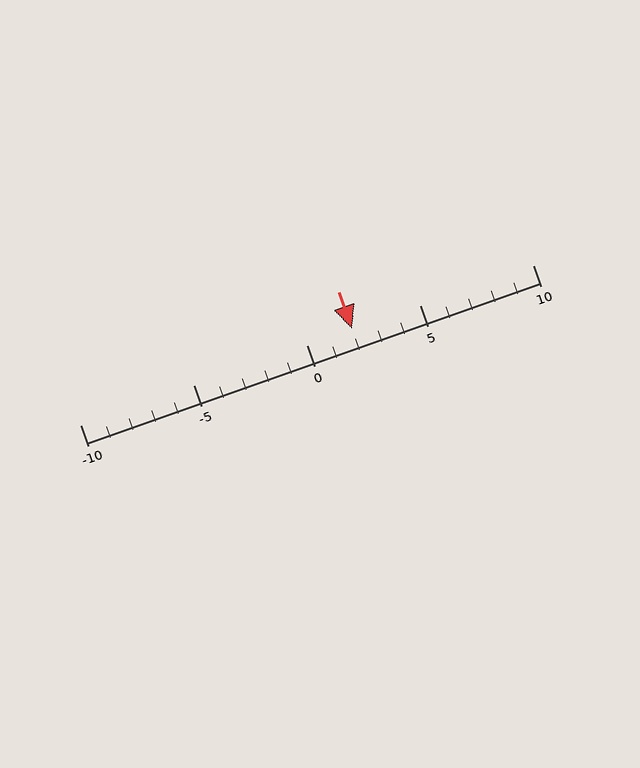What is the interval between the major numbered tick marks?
The major tick marks are spaced 5 units apart.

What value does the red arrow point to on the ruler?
The red arrow points to approximately 2.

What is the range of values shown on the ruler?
The ruler shows values from -10 to 10.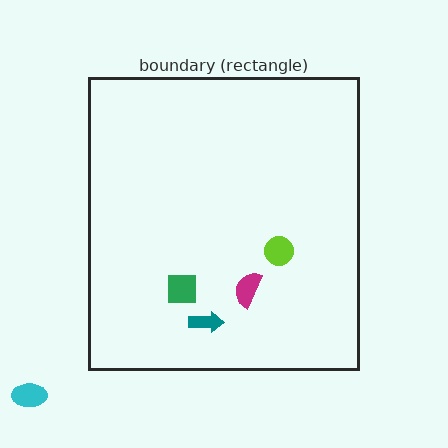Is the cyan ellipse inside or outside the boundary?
Outside.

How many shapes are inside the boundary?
4 inside, 1 outside.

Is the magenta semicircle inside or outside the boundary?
Inside.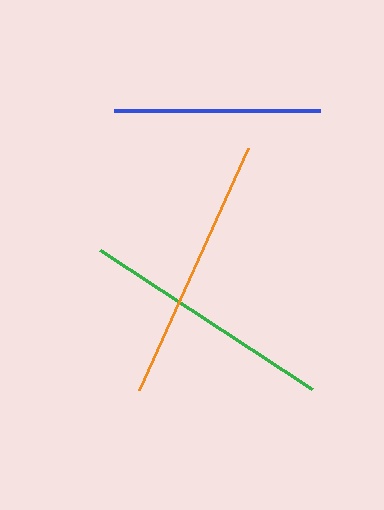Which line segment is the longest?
The orange line is the longest at approximately 266 pixels.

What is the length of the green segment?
The green segment is approximately 253 pixels long.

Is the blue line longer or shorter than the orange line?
The orange line is longer than the blue line.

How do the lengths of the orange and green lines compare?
The orange and green lines are approximately the same length.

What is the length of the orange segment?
The orange segment is approximately 266 pixels long.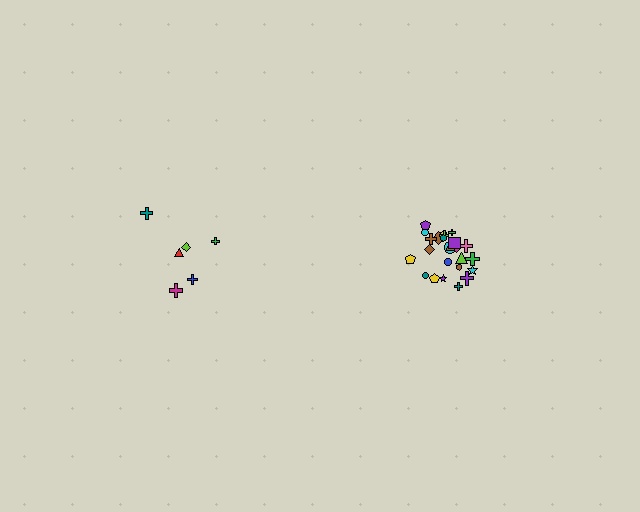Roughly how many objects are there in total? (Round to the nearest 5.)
Roughly 30 objects in total.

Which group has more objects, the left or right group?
The right group.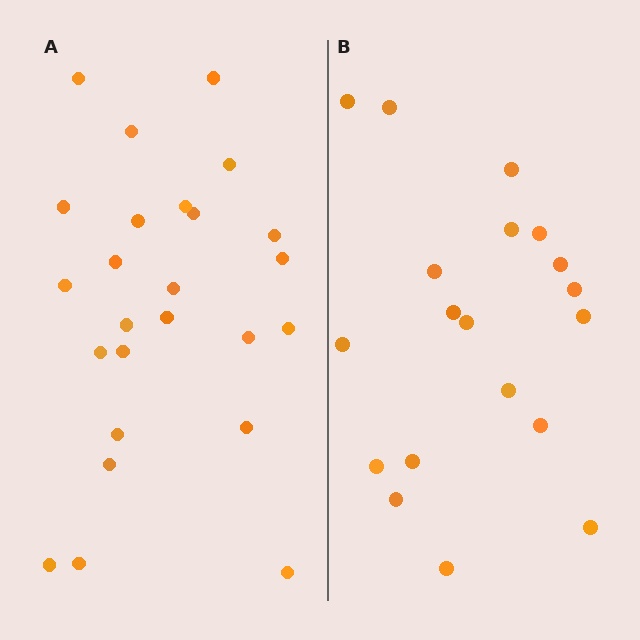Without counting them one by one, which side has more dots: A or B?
Region A (the left region) has more dots.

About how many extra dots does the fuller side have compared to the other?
Region A has about 6 more dots than region B.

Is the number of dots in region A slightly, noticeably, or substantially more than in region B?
Region A has noticeably more, but not dramatically so. The ratio is roughly 1.3 to 1.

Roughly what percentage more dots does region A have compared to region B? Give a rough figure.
About 30% more.